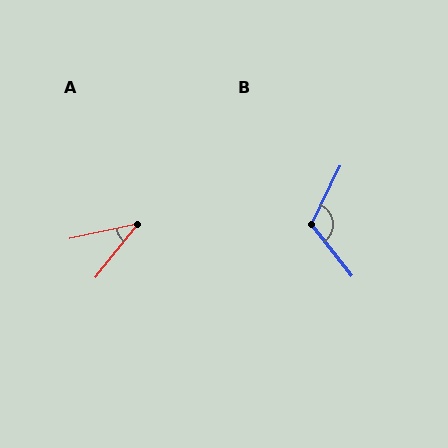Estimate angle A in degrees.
Approximately 39 degrees.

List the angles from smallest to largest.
A (39°), B (116°).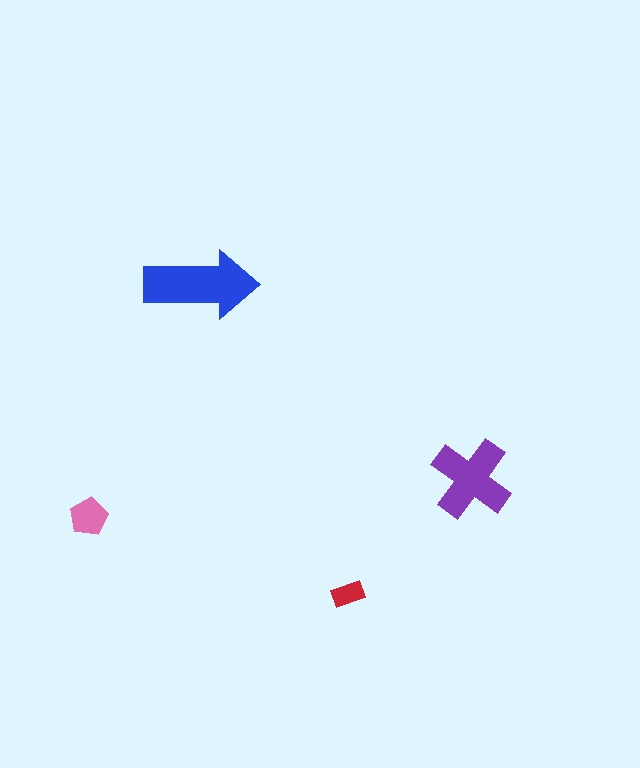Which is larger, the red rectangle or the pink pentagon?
The pink pentagon.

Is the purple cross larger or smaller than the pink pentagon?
Larger.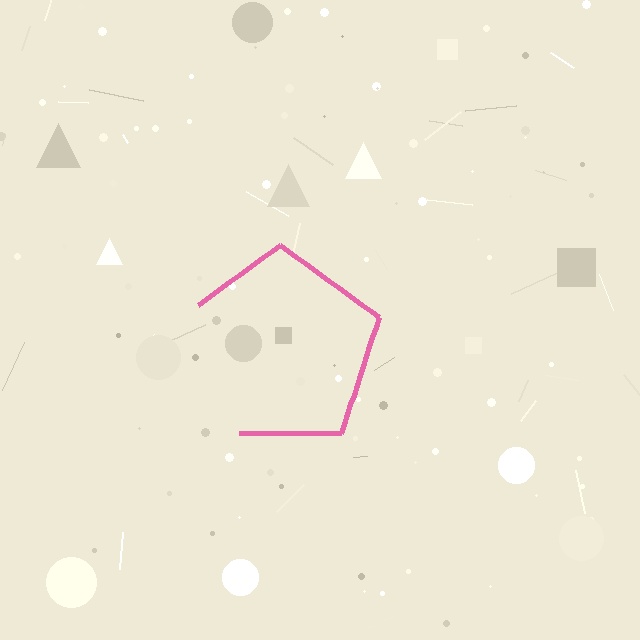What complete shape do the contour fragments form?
The contour fragments form a pentagon.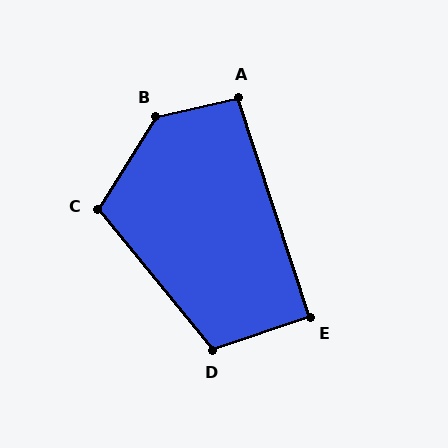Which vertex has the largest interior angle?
B, at approximately 135 degrees.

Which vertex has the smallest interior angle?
E, at approximately 91 degrees.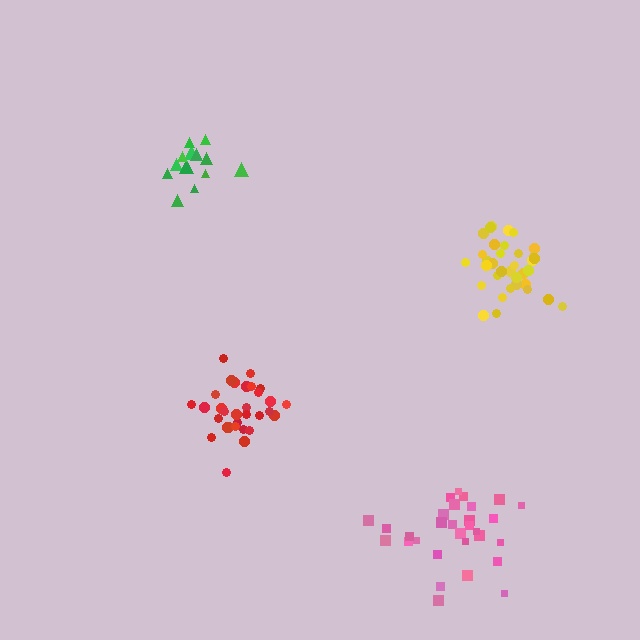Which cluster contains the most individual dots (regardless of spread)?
Yellow (35).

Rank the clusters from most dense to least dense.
yellow, red, green, pink.